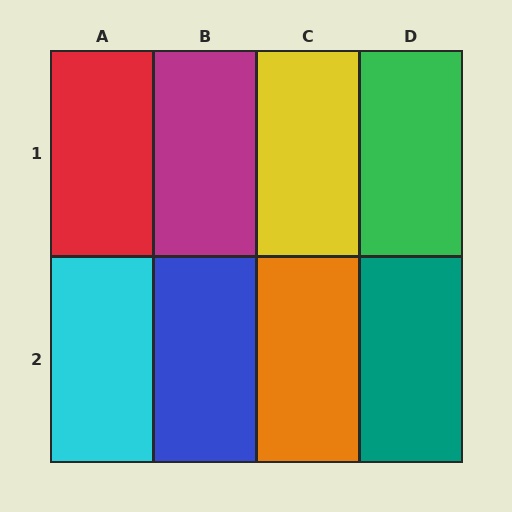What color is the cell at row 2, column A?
Cyan.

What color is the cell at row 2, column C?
Orange.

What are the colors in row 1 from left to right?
Red, magenta, yellow, green.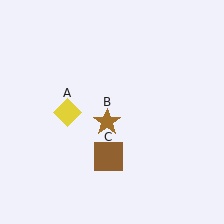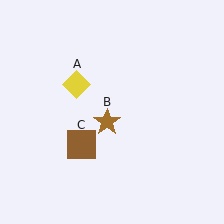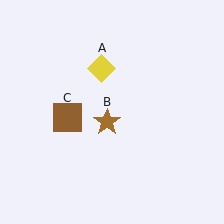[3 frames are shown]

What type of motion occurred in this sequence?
The yellow diamond (object A), brown square (object C) rotated clockwise around the center of the scene.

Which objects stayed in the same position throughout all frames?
Brown star (object B) remained stationary.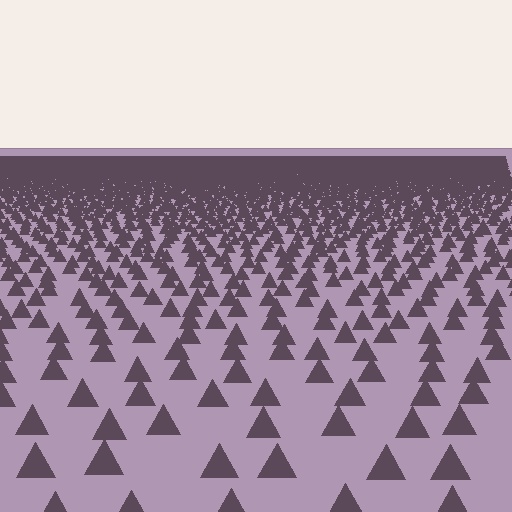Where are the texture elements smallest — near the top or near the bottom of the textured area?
Near the top.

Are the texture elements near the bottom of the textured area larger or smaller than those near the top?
Larger. Near the bottom, elements are closer to the viewer and appear at a bigger on-screen size.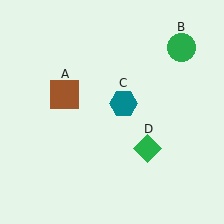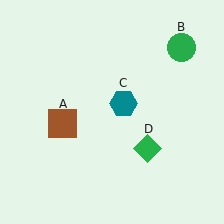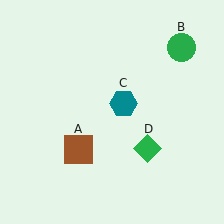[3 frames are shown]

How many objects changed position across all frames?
1 object changed position: brown square (object A).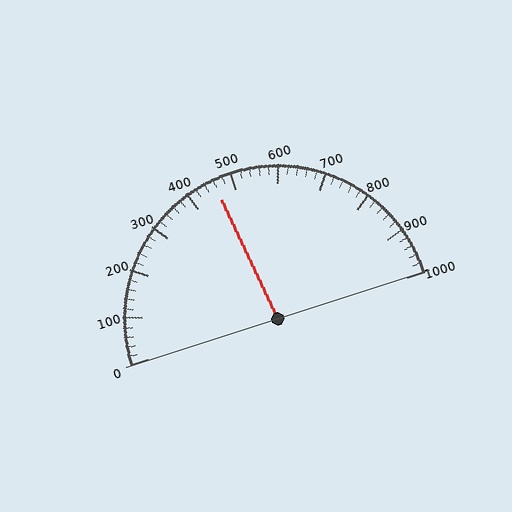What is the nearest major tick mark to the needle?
The nearest major tick mark is 500.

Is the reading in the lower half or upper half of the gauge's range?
The reading is in the lower half of the range (0 to 1000).